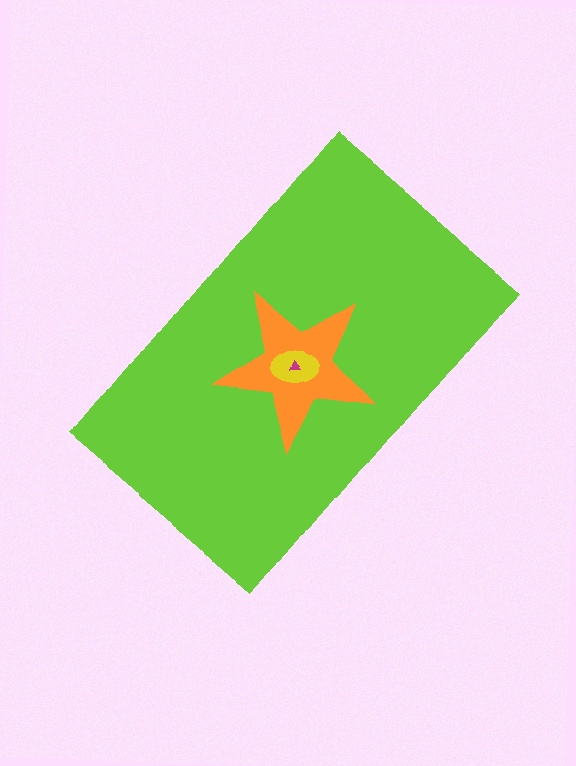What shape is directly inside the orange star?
The yellow ellipse.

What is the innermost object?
The magenta triangle.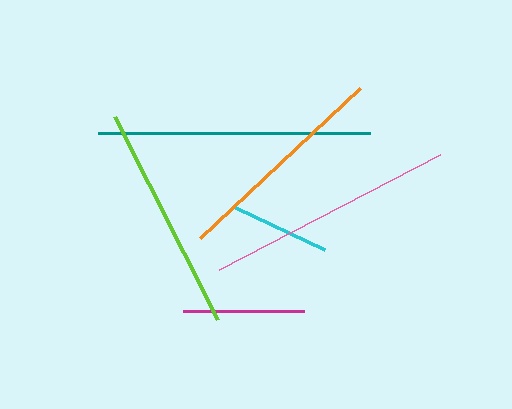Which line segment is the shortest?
The cyan line is the shortest at approximately 98 pixels.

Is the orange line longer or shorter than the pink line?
The pink line is longer than the orange line.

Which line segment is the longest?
The teal line is the longest at approximately 272 pixels.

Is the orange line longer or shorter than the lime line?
The lime line is longer than the orange line.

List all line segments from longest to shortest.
From longest to shortest: teal, pink, lime, orange, magenta, cyan.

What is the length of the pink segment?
The pink segment is approximately 249 pixels long.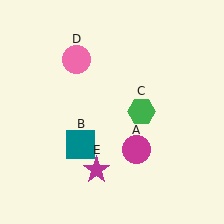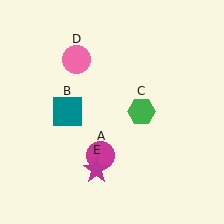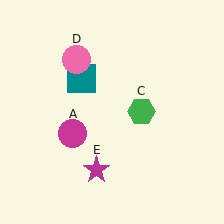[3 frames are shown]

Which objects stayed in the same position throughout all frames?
Green hexagon (object C) and pink circle (object D) and magenta star (object E) remained stationary.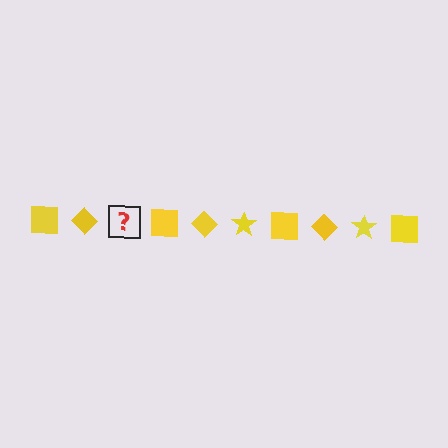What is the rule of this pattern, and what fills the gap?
The rule is that the pattern cycles through square, diamond, star shapes in yellow. The gap should be filled with a yellow star.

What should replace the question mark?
The question mark should be replaced with a yellow star.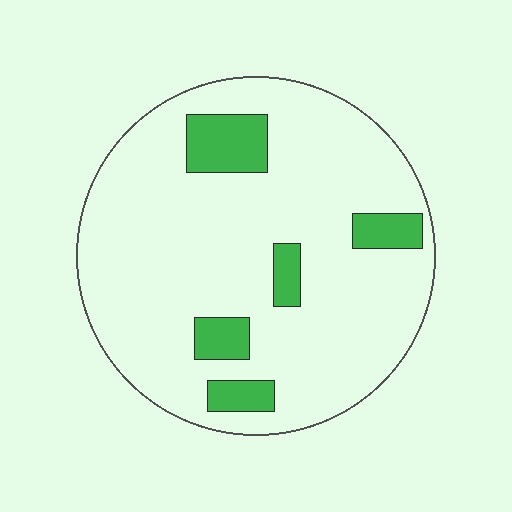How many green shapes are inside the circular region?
5.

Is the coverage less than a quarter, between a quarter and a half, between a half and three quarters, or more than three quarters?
Less than a quarter.